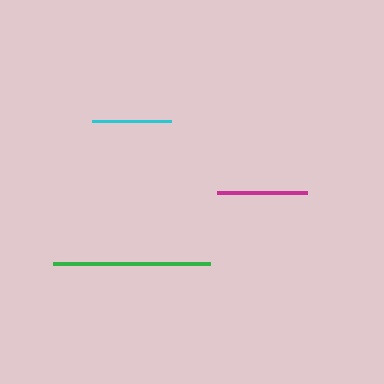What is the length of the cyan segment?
The cyan segment is approximately 79 pixels long.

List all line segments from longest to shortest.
From longest to shortest: green, magenta, cyan.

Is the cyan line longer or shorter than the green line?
The green line is longer than the cyan line.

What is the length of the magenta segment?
The magenta segment is approximately 90 pixels long.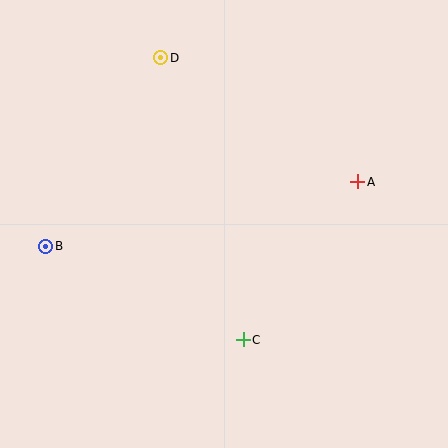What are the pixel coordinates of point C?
Point C is at (243, 340).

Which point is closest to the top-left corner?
Point D is closest to the top-left corner.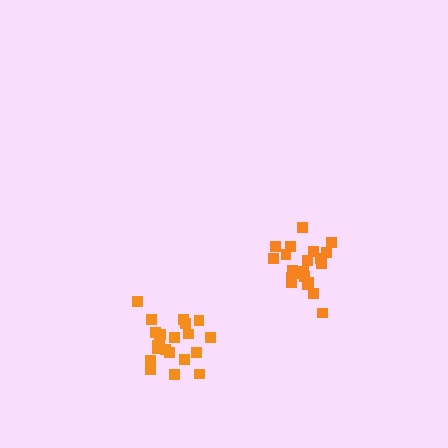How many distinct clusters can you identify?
There are 2 distinct clusters.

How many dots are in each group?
Group 1: 21 dots, Group 2: 21 dots (42 total).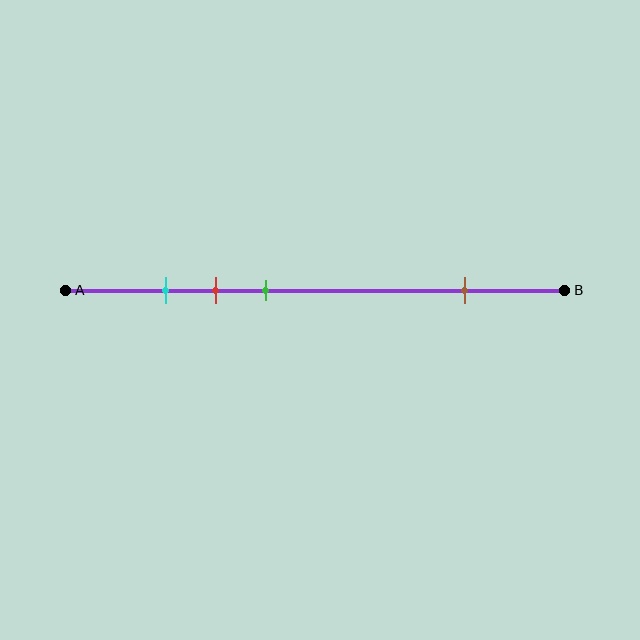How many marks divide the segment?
There are 4 marks dividing the segment.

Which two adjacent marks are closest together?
The cyan and red marks are the closest adjacent pair.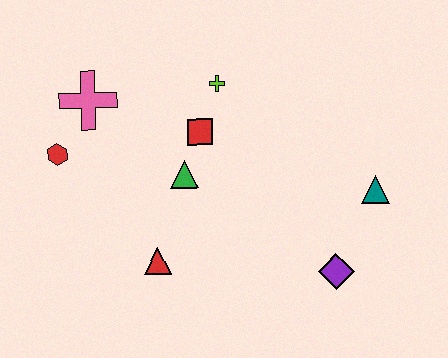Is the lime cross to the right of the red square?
Yes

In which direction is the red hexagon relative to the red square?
The red hexagon is to the left of the red square.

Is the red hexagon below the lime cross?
Yes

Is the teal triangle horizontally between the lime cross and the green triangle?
No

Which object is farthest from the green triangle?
The teal triangle is farthest from the green triangle.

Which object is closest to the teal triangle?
The purple diamond is closest to the teal triangle.